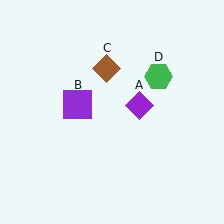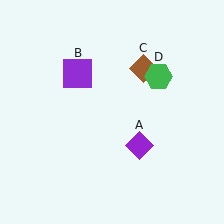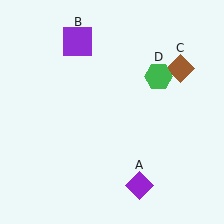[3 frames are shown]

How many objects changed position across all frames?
3 objects changed position: purple diamond (object A), purple square (object B), brown diamond (object C).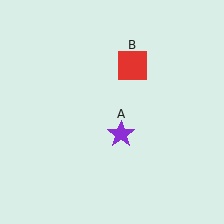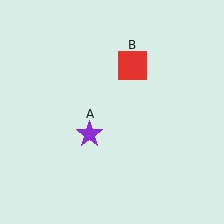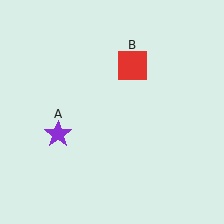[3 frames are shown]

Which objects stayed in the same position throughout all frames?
Red square (object B) remained stationary.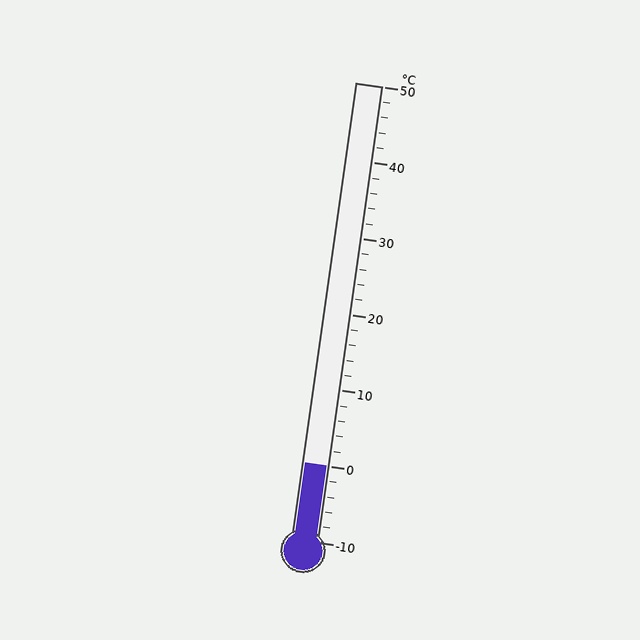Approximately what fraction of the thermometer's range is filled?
The thermometer is filled to approximately 15% of its range.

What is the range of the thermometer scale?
The thermometer scale ranges from -10°C to 50°C.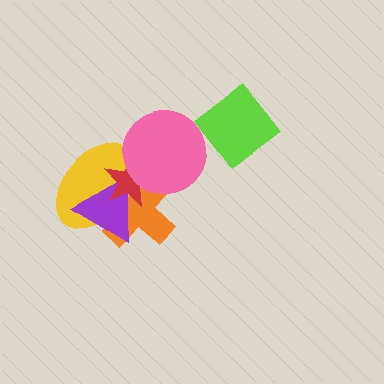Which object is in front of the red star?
The pink circle is in front of the red star.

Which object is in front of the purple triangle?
The red star is in front of the purple triangle.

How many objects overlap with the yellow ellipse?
4 objects overlap with the yellow ellipse.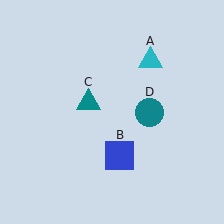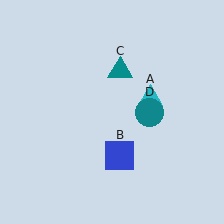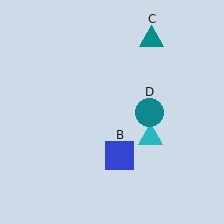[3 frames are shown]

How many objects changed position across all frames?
2 objects changed position: cyan triangle (object A), teal triangle (object C).